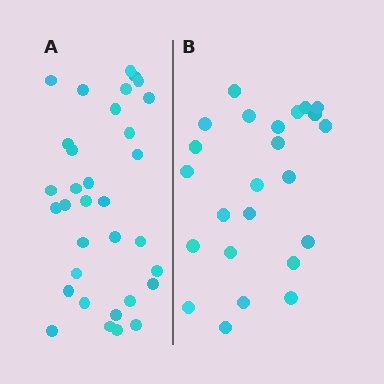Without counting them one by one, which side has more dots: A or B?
Region A (the left region) has more dots.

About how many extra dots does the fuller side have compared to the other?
Region A has roughly 8 or so more dots than region B.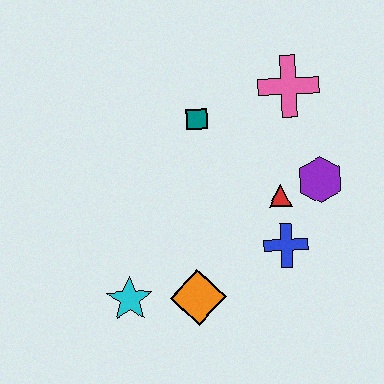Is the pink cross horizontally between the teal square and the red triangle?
No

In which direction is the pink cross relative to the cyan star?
The pink cross is above the cyan star.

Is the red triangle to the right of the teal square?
Yes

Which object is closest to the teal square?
The pink cross is closest to the teal square.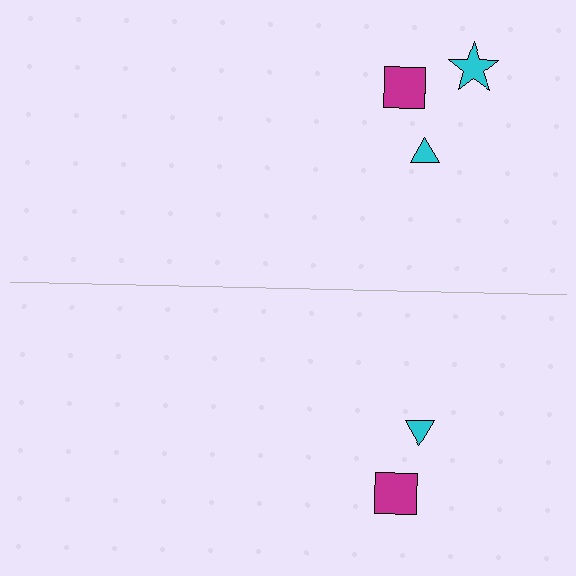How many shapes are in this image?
There are 5 shapes in this image.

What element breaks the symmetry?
A cyan star is missing from the bottom side.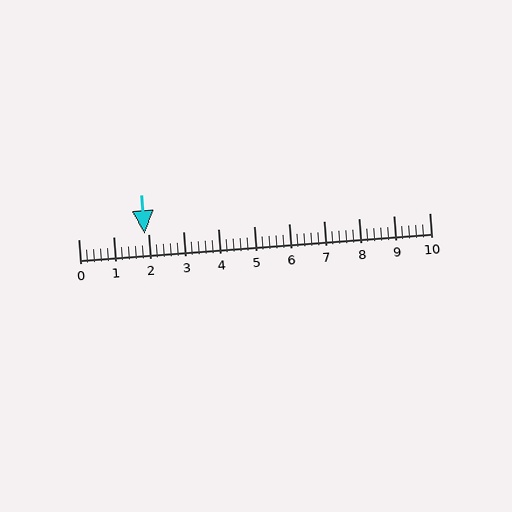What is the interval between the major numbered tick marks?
The major tick marks are spaced 1 units apart.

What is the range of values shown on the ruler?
The ruler shows values from 0 to 10.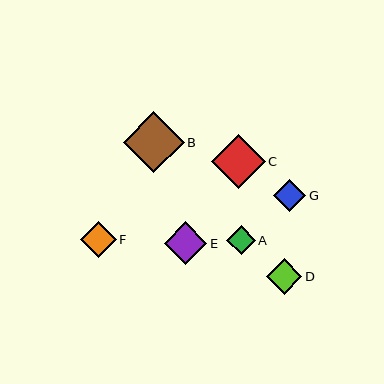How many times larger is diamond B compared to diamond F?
Diamond B is approximately 1.7 times the size of diamond F.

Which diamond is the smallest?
Diamond A is the smallest with a size of approximately 29 pixels.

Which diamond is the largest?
Diamond B is the largest with a size of approximately 61 pixels.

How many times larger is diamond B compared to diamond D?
Diamond B is approximately 1.7 times the size of diamond D.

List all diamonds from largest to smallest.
From largest to smallest: B, C, E, F, D, G, A.